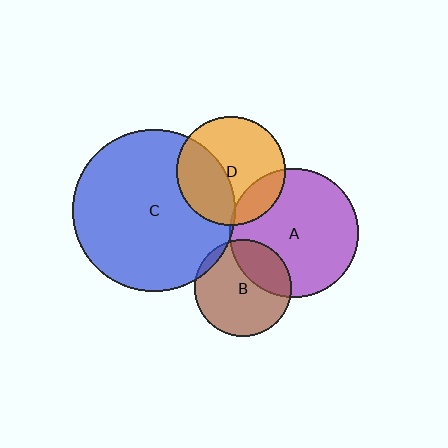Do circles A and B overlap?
Yes.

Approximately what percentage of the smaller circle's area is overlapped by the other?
Approximately 30%.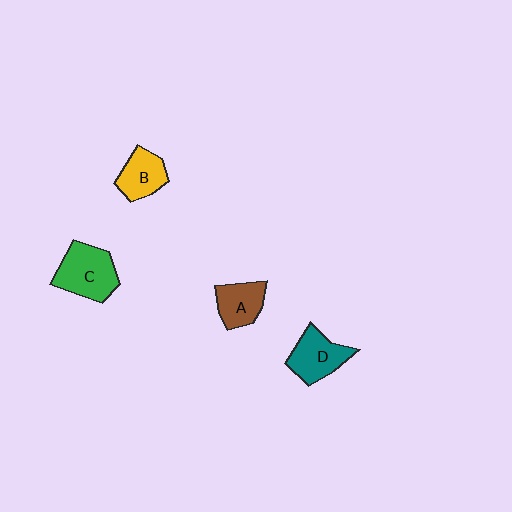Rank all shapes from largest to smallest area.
From largest to smallest: C (green), D (teal), A (brown), B (yellow).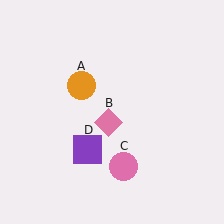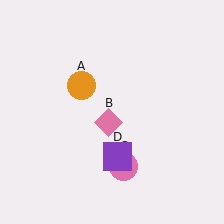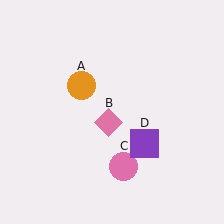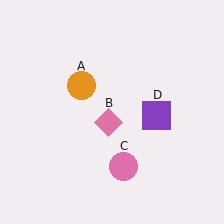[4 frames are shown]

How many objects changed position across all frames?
1 object changed position: purple square (object D).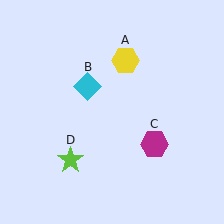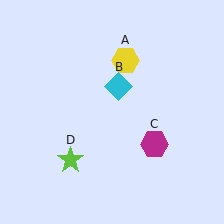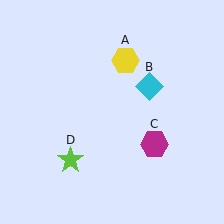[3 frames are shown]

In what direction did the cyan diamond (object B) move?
The cyan diamond (object B) moved right.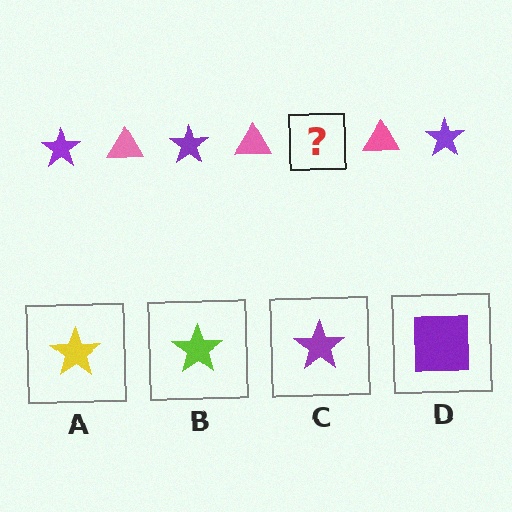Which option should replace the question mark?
Option C.